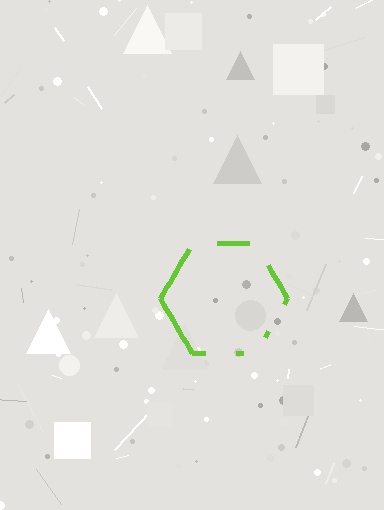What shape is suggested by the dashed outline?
The dashed outline suggests a hexagon.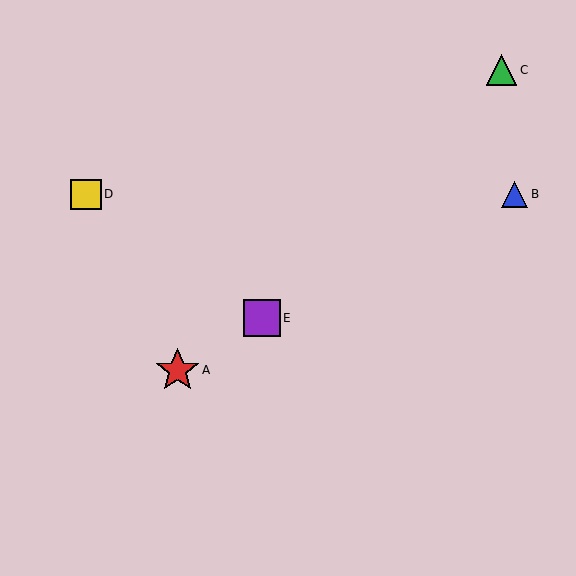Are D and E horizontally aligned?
No, D is at y≈194 and E is at y≈318.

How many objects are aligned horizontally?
2 objects (B, D) are aligned horizontally.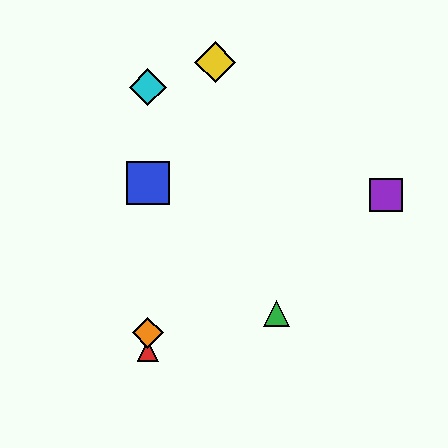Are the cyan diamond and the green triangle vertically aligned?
No, the cyan diamond is at x≈148 and the green triangle is at x≈276.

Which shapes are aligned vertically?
The red triangle, the blue square, the orange diamond, the cyan diamond are aligned vertically.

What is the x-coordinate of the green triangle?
The green triangle is at x≈276.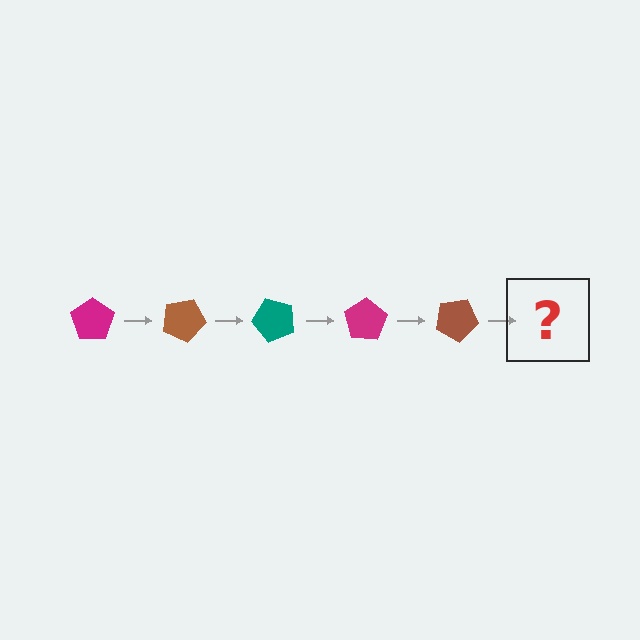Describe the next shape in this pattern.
It should be a teal pentagon, rotated 125 degrees from the start.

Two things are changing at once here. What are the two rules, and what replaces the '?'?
The two rules are that it rotates 25 degrees each step and the color cycles through magenta, brown, and teal. The '?' should be a teal pentagon, rotated 125 degrees from the start.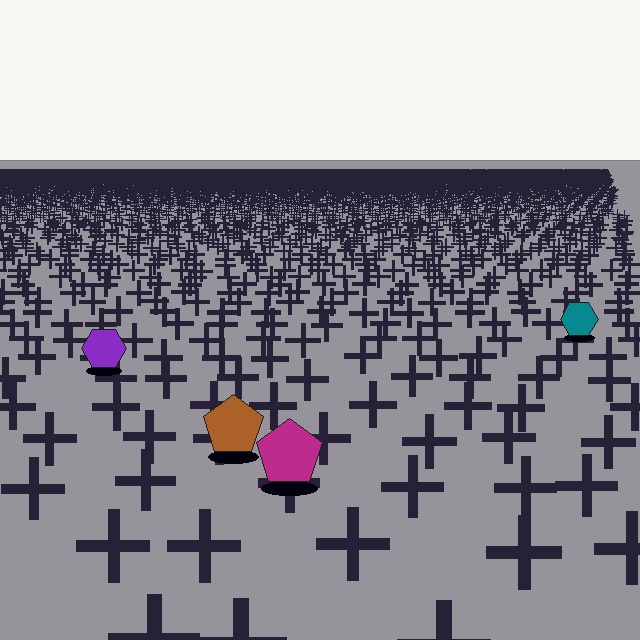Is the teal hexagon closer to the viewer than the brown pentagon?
No. The brown pentagon is closer — you can tell from the texture gradient: the ground texture is coarser near it.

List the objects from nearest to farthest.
From nearest to farthest: the magenta pentagon, the brown pentagon, the purple hexagon, the teal hexagon.